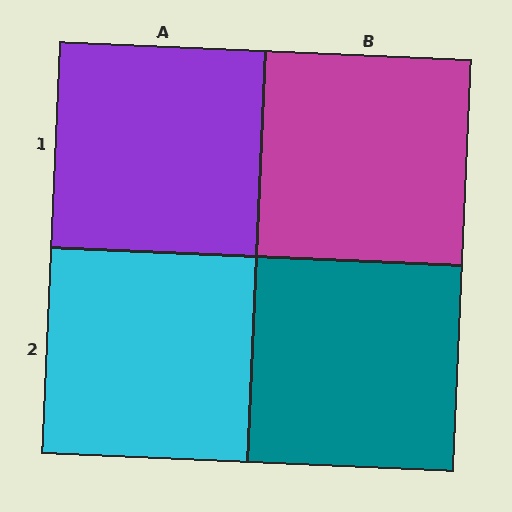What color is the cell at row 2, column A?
Cyan.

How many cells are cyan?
1 cell is cyan.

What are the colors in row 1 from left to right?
Purple, magenta.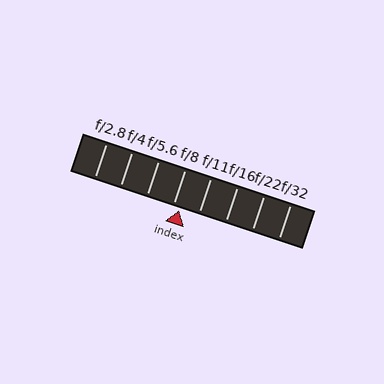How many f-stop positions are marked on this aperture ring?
There are 8 f-stop positions marked.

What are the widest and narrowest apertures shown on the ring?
The widest aperture shown is f/2.8 and the narrowest is f/32.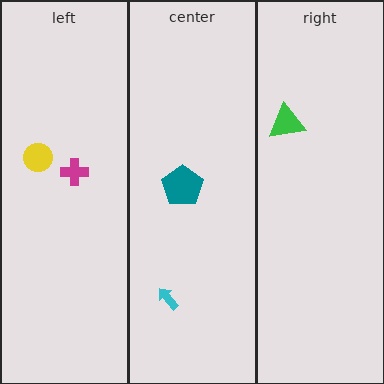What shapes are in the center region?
The teal pentagon, the cyan arrow.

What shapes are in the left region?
The magenta cross, the yellow circle.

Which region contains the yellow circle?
The left region.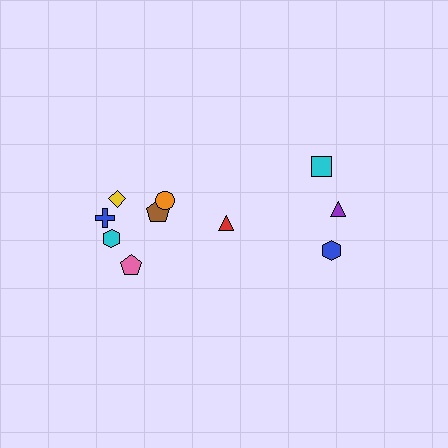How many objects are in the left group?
There are 6 objects.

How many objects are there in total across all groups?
There are 10 objects.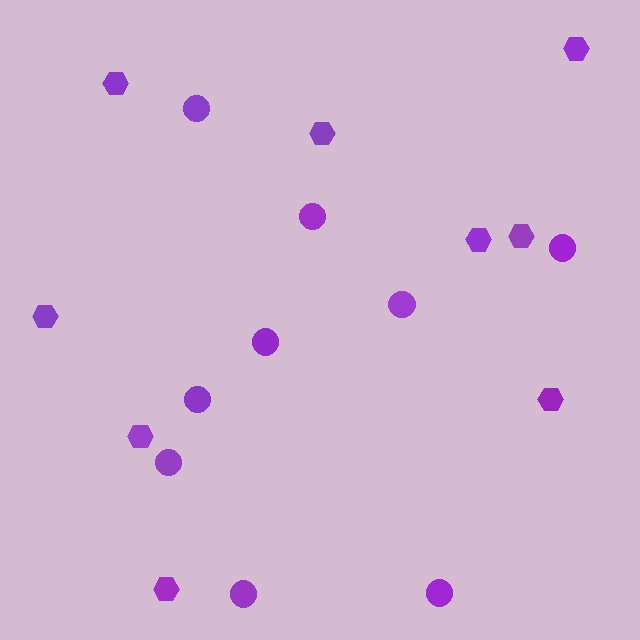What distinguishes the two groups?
There are 2 groups: one group of circles (9) and one group of hexagons (9).